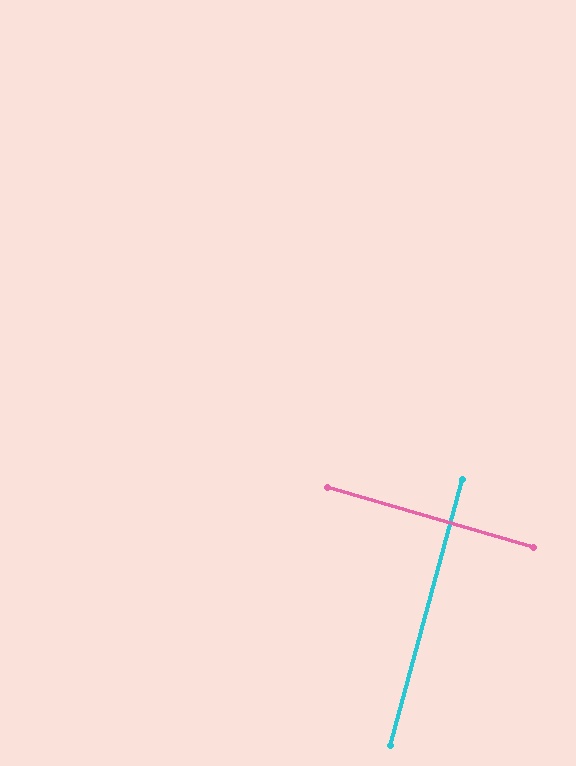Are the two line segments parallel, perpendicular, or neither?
Perpendicular — they meet at approximately 89°.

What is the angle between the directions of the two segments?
Approximately 89 degrees.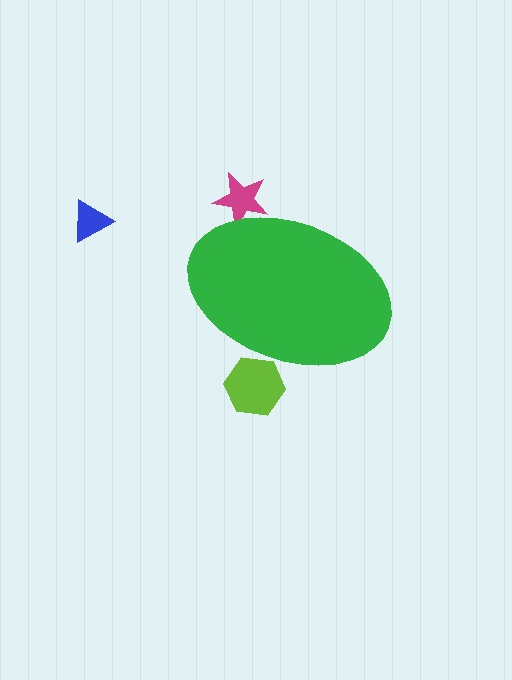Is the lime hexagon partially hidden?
Yes, the lime hexagon is partially hidden behind the green ellipse.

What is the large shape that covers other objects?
A green ellipse.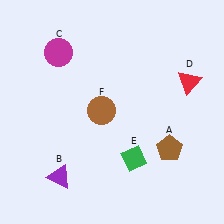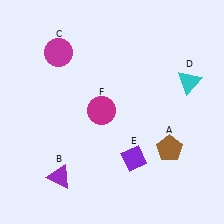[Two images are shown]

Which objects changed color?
D changed from red to cyan. E changed from green to purple. F changed from brown to magenta.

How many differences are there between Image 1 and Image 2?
There are 3 differences between the two images.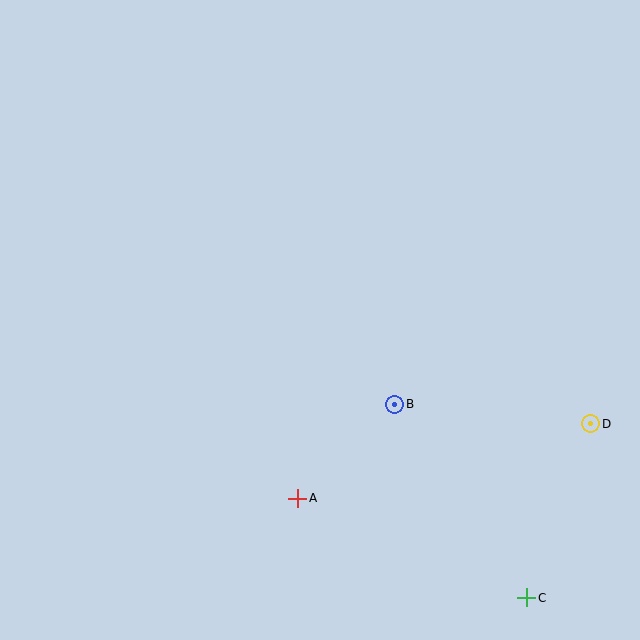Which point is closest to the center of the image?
Point B at (395, 404) is closest to the center.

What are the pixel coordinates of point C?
Point C is at (527, 598).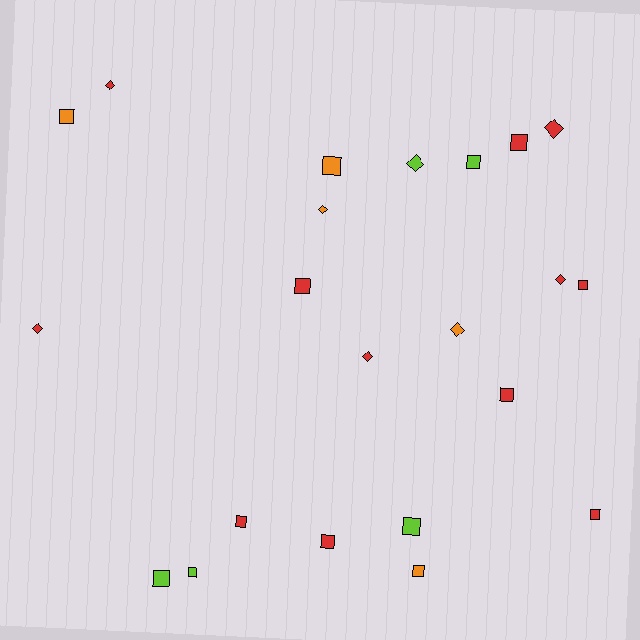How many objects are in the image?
There are 22 objects.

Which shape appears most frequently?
Square, with 14 objects.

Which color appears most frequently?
Red, with 12 objects.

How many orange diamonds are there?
There are 2 orange diamonds.